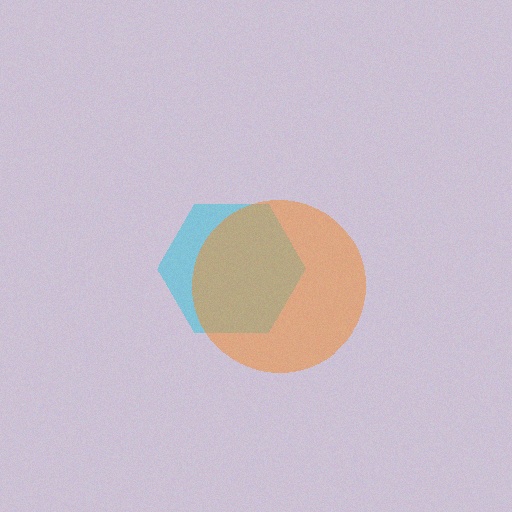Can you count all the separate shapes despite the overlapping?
Yes, there are 2 separate shapes.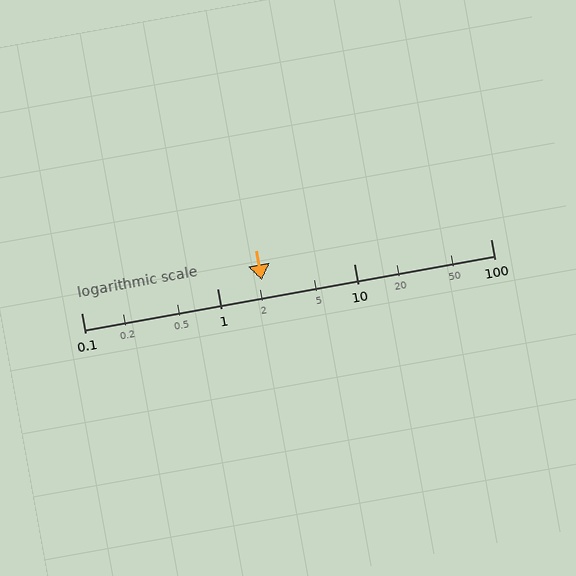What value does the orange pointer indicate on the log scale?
The pointer indicates approximately 2.1.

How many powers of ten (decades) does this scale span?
The scale spans 3 decades, from 0.1 to 100.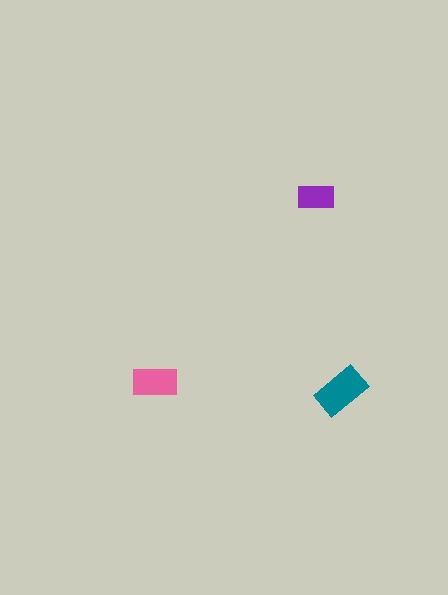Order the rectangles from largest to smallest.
the teal one, the pink one, the purple one.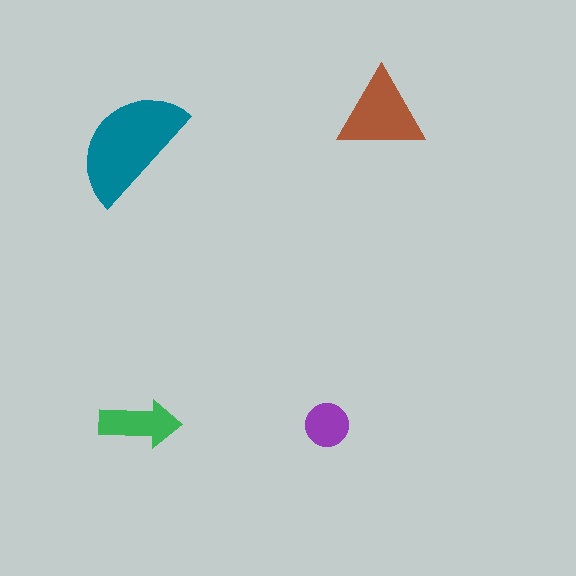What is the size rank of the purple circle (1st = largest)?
4th.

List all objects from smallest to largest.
The purple circle, the green arrow, the brown triangle, the teal semicircle.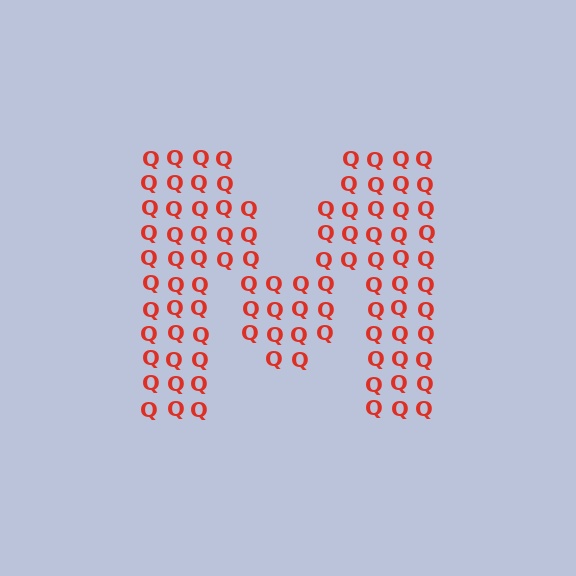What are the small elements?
The small elements are letter Q's.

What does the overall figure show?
The overall figure shows the letter M.